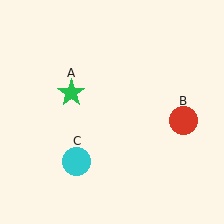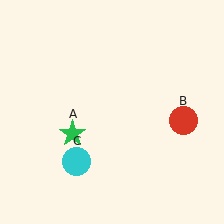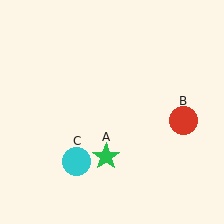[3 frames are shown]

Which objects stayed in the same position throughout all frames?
Red circle (object B) and cyan circle (object C) remained stationary.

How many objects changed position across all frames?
1 object changed position: green star (object A).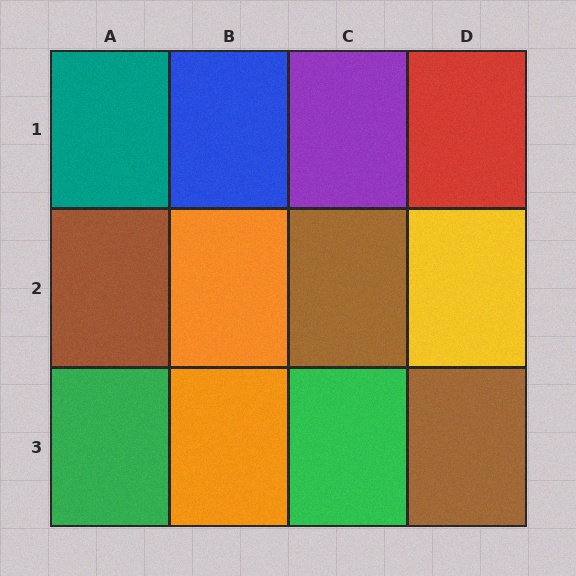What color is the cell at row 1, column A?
Teal.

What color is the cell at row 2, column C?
Brown.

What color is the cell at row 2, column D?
Yellow.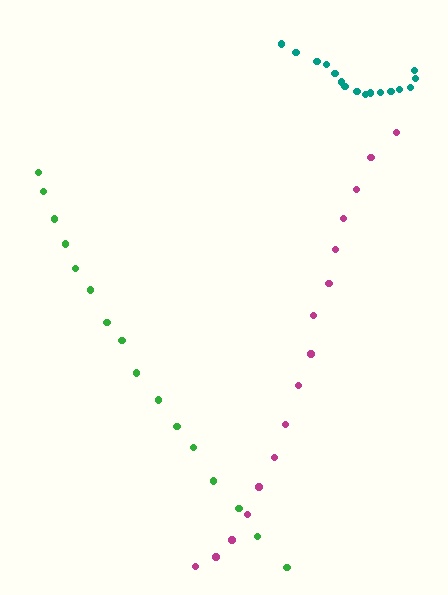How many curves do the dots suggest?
There are 3 distinct paths.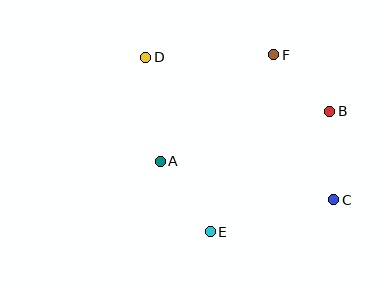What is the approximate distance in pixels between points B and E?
The distance between B and E is approximately 170 pixels.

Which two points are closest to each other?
Points B and F are closest to each other.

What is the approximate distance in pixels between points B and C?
The distance between B and C is approximately 89 pixels.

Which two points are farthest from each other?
Points C and D are farthest from each other.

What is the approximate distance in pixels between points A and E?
The distance between A and E is approximately 87 pixels.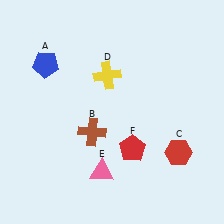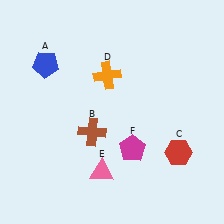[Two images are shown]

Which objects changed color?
D changed from yellow to orange. F changed from red to magenta.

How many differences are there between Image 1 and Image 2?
There are 2 differences between the two images.